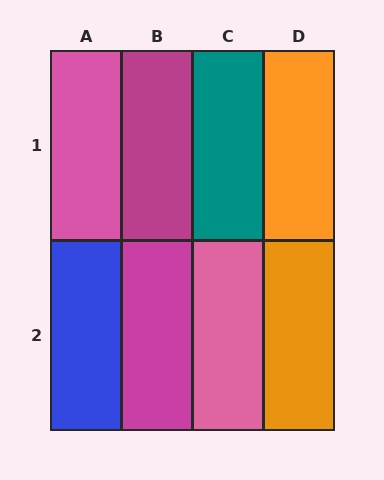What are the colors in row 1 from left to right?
Pink, magenta, teal, orange.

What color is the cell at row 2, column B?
Magenta.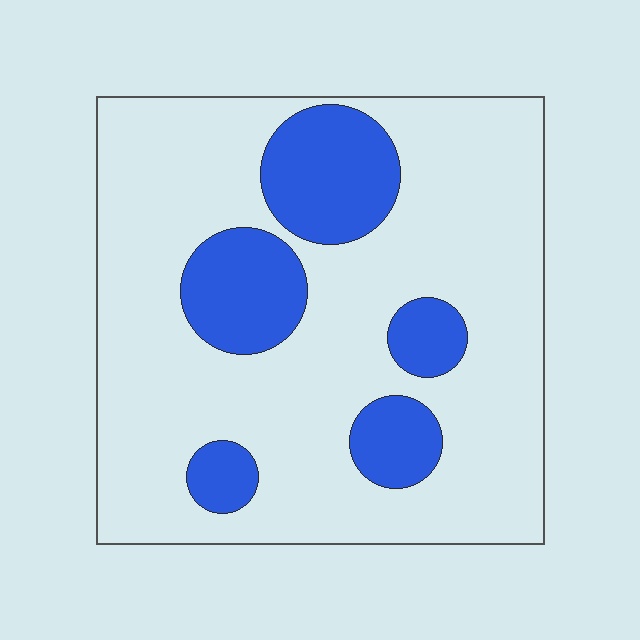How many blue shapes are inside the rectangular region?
5.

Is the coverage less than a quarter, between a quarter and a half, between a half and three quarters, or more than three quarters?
Less than a quarter.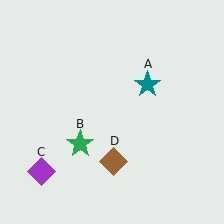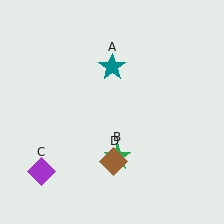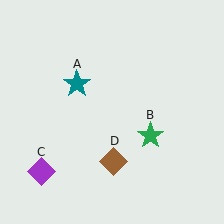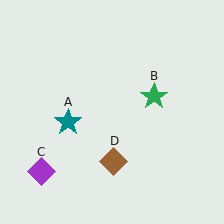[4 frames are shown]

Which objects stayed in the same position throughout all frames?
Purple diamond (object C) and brown diamond (object D) remained stationary.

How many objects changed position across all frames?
2 objects changed position: teal star (object A), green star (object B).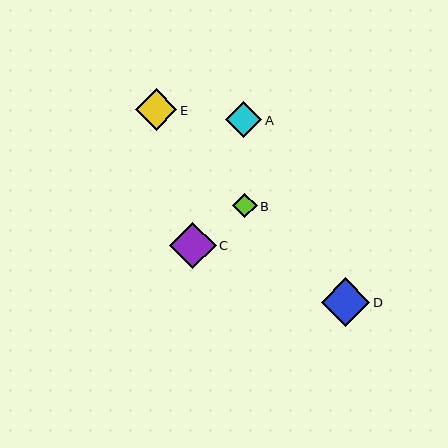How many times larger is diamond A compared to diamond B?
Diamond A is approximately 1.5 times the size of diamond B.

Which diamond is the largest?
Diamond D is the largest with a size of approximately 48 pixels.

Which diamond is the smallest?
Diamond B is the smallest with a size of approximately 24 pixels.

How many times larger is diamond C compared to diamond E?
Diamond C is approximately 1.1 times the size of diamond E.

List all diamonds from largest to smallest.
From largest to smallest: D, C, E, A, B.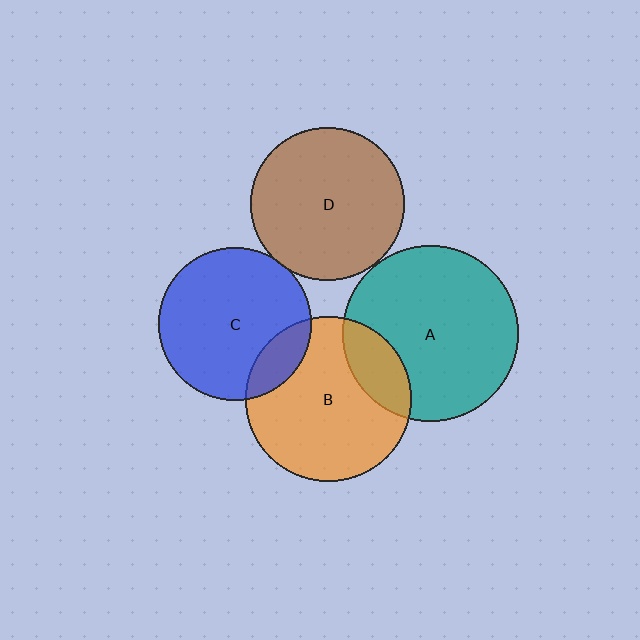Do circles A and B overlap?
Yes.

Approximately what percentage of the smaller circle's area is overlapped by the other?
Approximately 20%.